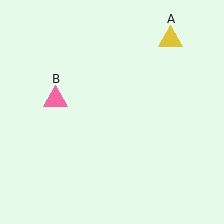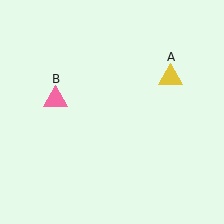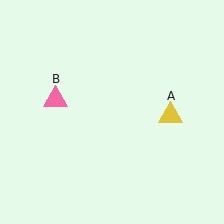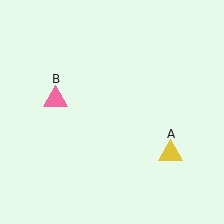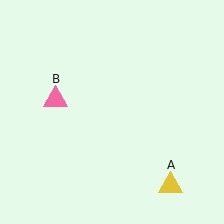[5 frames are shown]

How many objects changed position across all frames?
1 object changed position: yellow triangle (object A).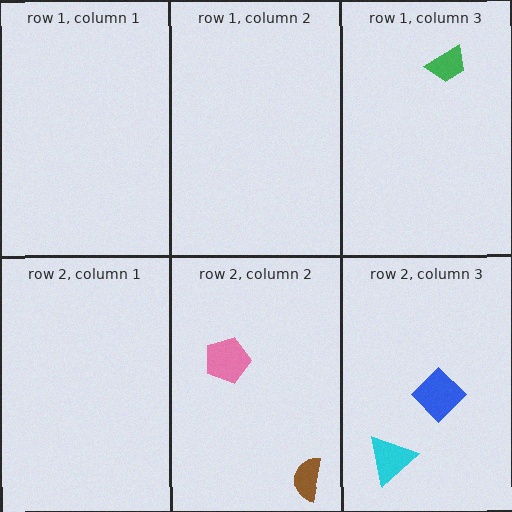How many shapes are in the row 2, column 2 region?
2.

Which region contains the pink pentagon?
The row 2, column 2 region.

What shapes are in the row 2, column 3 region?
The cyan triangle, the blue diamond.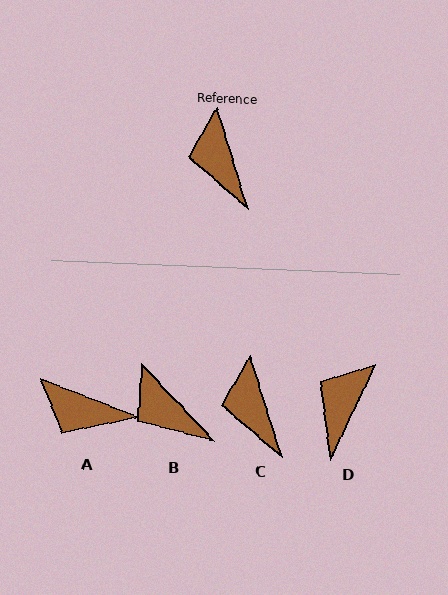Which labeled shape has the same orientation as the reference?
C.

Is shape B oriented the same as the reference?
No, it is off by about 26 degrees.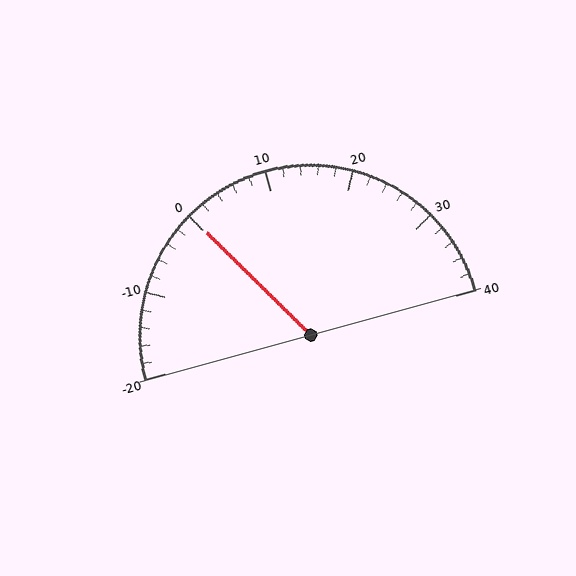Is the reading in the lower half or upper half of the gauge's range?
The reading is in the lower half of the range (-20 to 40).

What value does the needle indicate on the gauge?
The needle indicates approximately 0.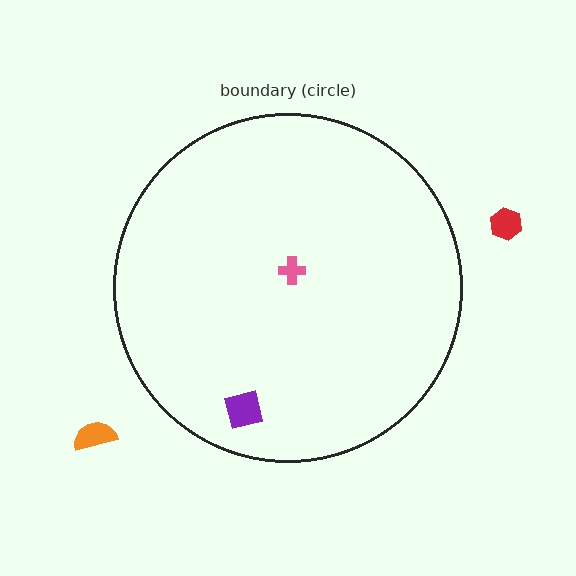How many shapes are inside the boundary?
2 inside, 2 outside.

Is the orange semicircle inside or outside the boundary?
Outside.